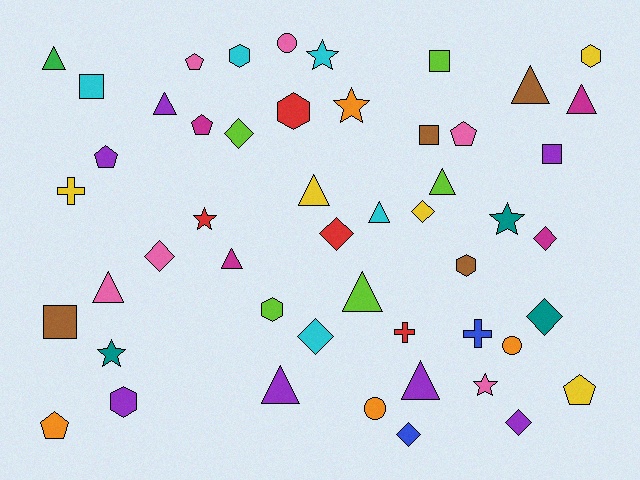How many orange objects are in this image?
There are 4 orange objects.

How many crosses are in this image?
There are 3 crosses.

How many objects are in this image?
There are 50 objects.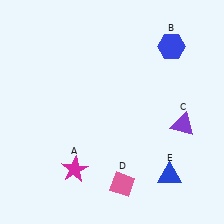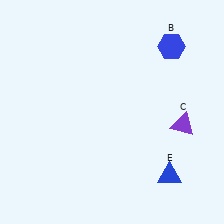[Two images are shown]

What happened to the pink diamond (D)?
The pink diamond (D) was removed in Image 2. It was in the bottom-right area of Image 1.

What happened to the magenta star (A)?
The magenta star (A) was removed in Image 2. It was in the bottom-left area of Image 1.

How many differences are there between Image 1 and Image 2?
There are 2 differences between the two images.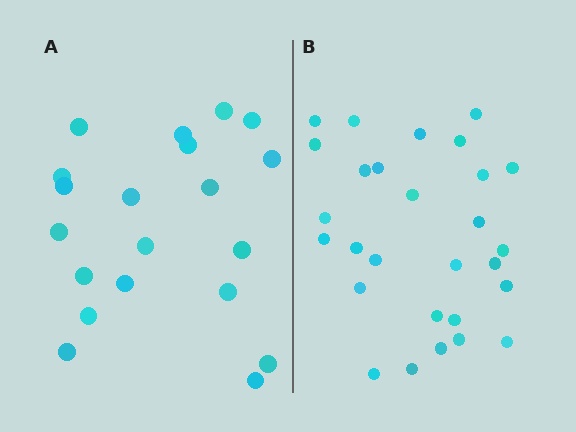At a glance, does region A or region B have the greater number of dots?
Region B (the right region) has more dots.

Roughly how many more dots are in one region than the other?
Region B has roughly 8 or so more dots than region A.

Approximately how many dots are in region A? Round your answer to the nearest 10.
About 20 dots.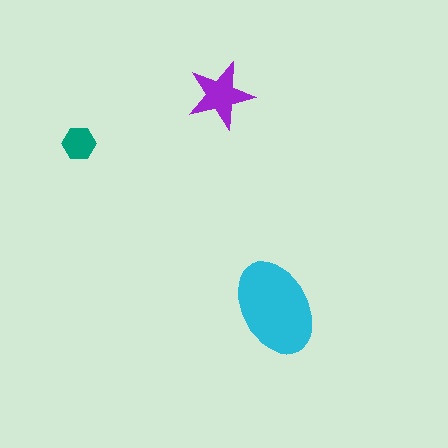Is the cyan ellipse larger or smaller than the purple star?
Larger.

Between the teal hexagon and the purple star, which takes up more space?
The purple star.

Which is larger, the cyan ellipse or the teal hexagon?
The cyan ellipse.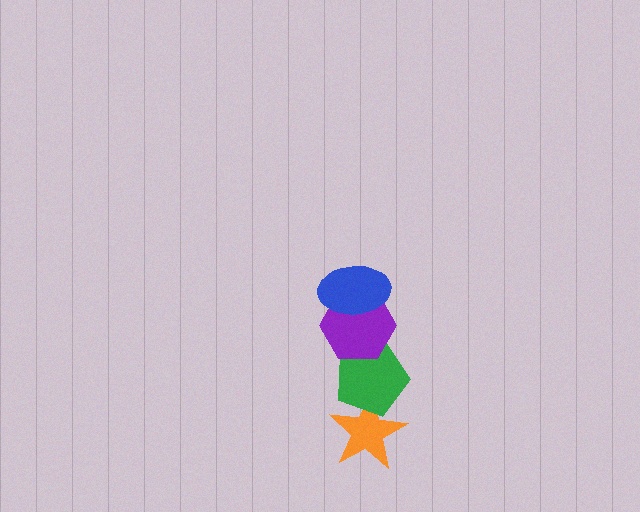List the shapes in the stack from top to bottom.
From top to bottom: the blue ellipse, the purple hexagon, the green pentagon, the orange star.